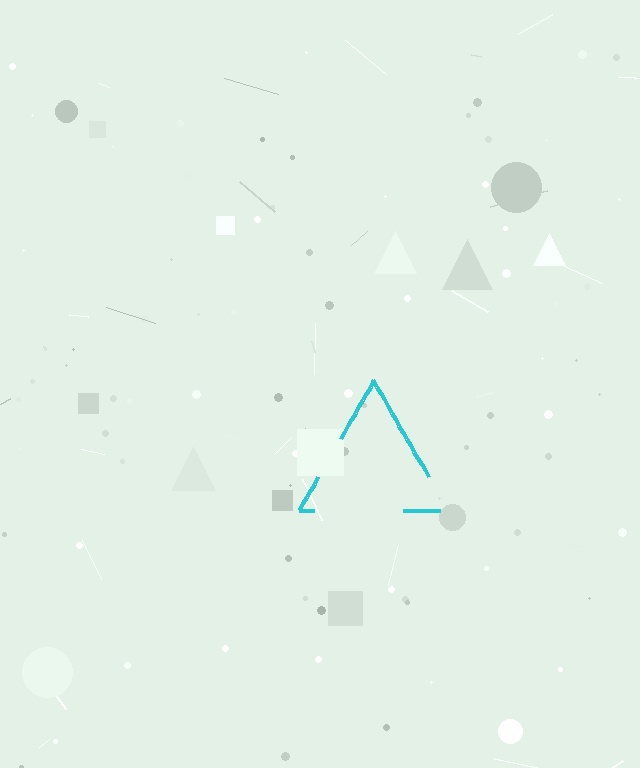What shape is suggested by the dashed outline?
The dashed outline suggests a triangle.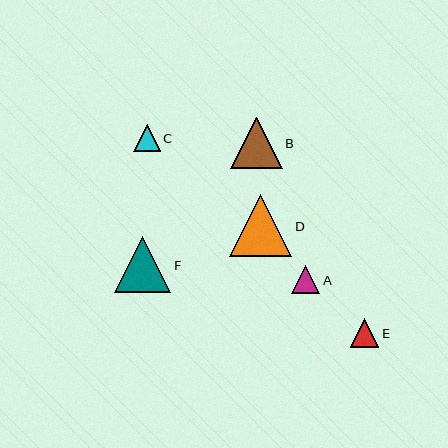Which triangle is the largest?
Triangle D is the largest with a size of approximately 62 pixels.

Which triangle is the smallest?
Triangle C is the smallest with a size of approximately 26 pixels.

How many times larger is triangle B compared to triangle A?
Triangle B is approximately 1.8 times the size of triangle A.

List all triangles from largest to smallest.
From largest to smallest: D, F, B, A, E, C.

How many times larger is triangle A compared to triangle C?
Triangle A is approximately 1.1 times the size of triangle C.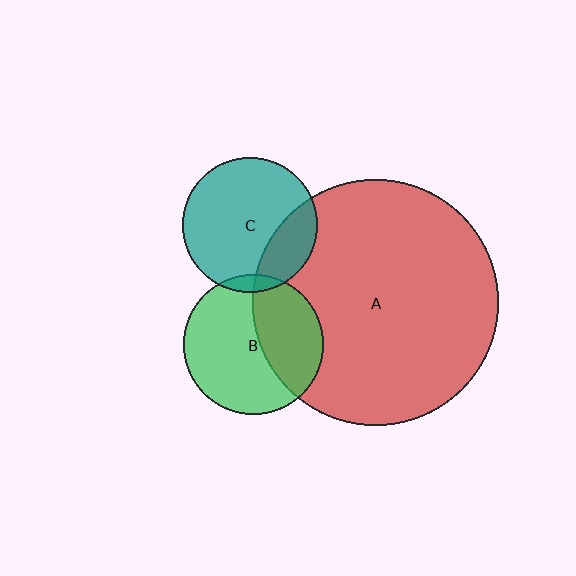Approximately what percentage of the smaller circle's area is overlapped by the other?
Approximately 25%.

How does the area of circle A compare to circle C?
Approximately 3.3 times.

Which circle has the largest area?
Circle A (red).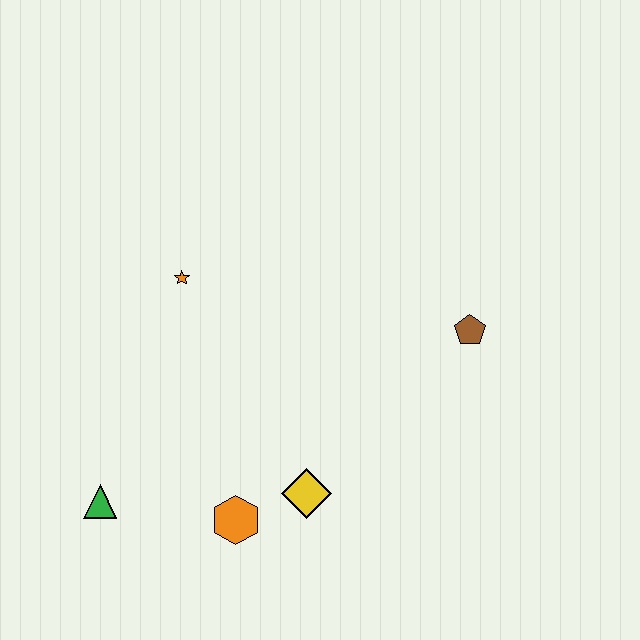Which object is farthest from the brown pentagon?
The green triangle is farthest from the brown pentagon.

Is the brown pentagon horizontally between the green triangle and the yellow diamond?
No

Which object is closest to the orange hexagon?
The yellow diamond is closest to the orange hexagon.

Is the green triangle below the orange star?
Yes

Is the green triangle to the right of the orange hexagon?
No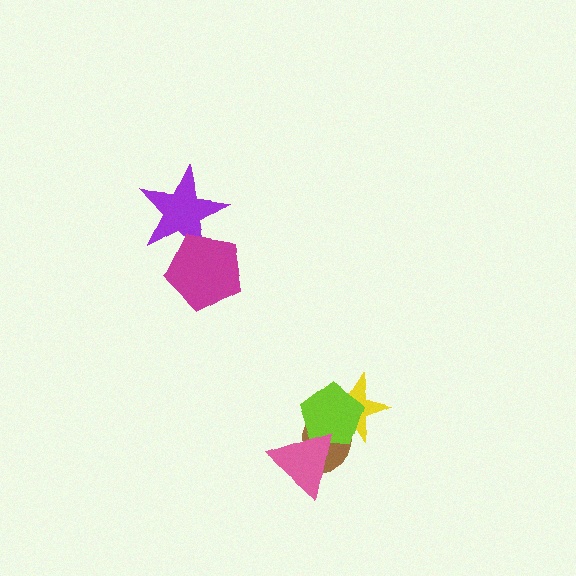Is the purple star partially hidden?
Yes, it is partially covered by another shape.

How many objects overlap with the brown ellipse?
3 objects overlap with the brown ellipse.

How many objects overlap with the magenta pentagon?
1 object overlaps with the magenta pentagon.